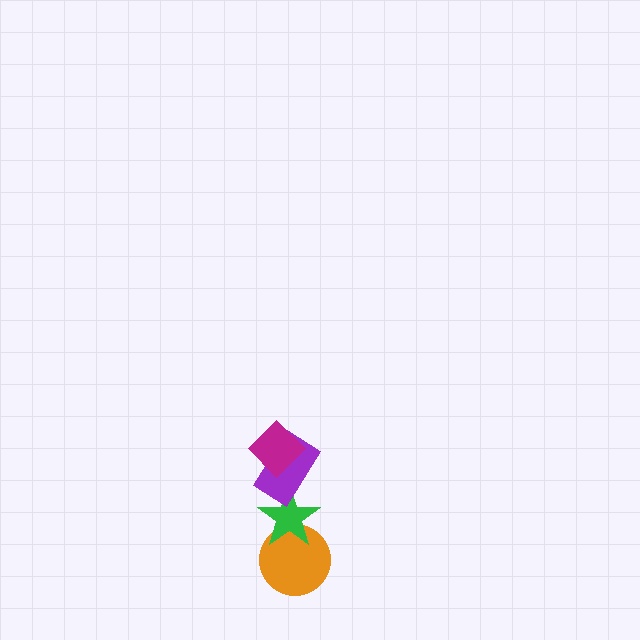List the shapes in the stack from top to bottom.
From top to bottom: the magenta diamond, the purple rectangle, the green star, the orange circle.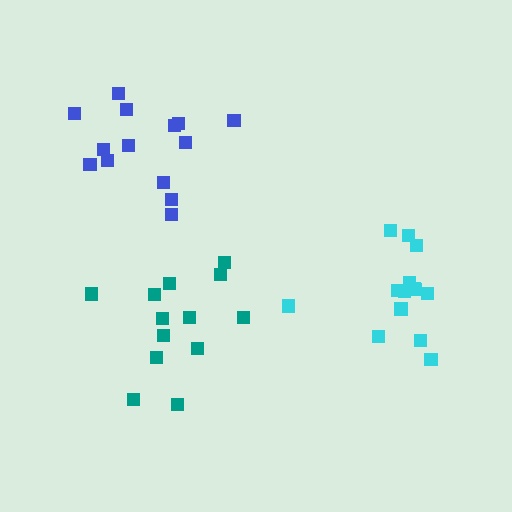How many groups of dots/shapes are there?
There are 3 groups.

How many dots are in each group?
Group 1: 14 dots, Group 2: 14 dots, Group 3: 13 dots (41 total).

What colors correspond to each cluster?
The clusters are colored: blue, cyan, teal.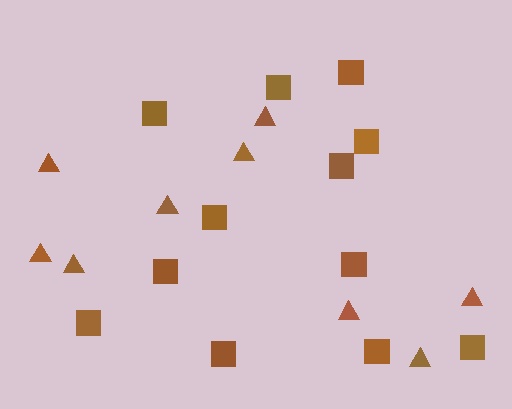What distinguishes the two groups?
There are 2 groups: one group of triangles (9) and one group of squares (12).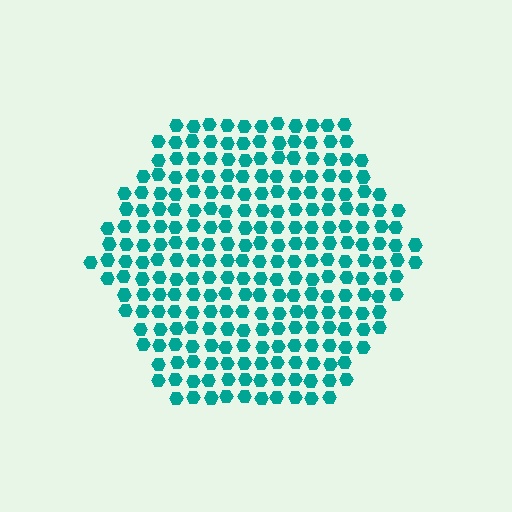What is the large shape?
The large shape is a hexagon.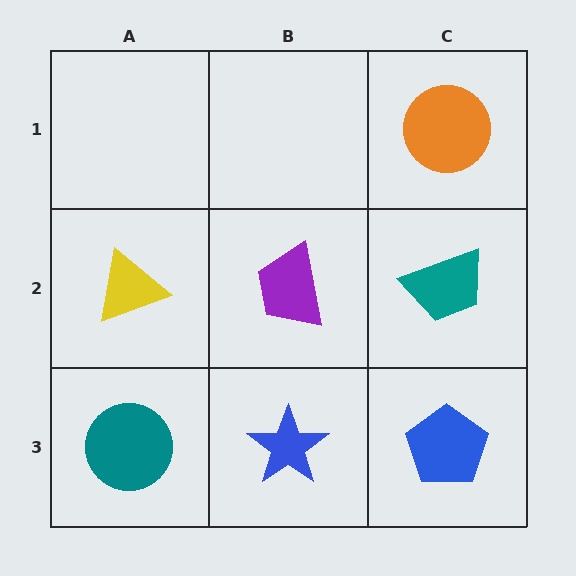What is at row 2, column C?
A teal trapezoid.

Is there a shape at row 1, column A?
No, that cell is empty.